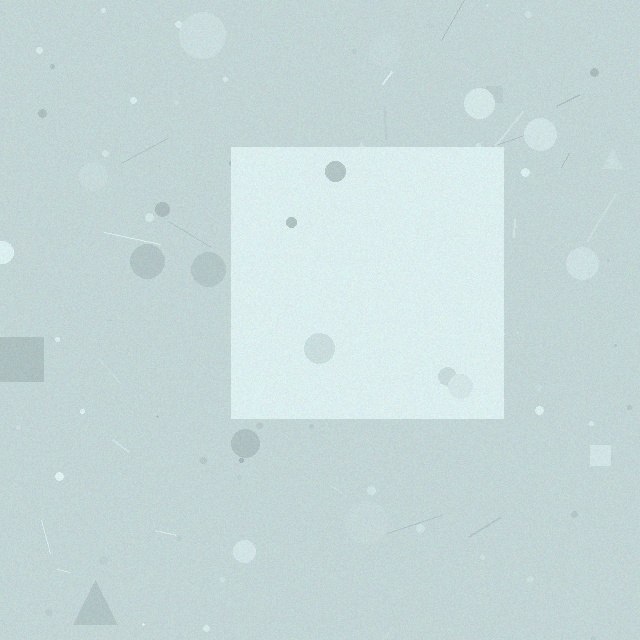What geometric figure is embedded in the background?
A square is embedded in the background.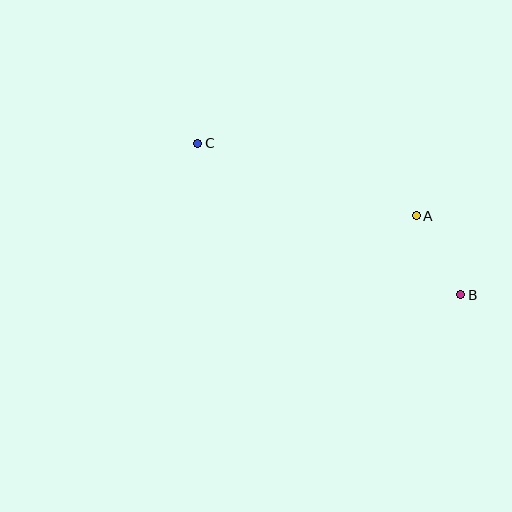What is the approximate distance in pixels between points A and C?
The distance between A and C is approximately 230 pixels.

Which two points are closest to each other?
Points A and B are closest to each other.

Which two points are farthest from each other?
Points B and C are farthest from each other.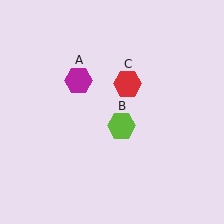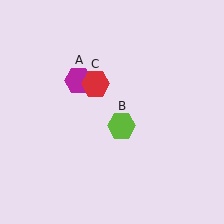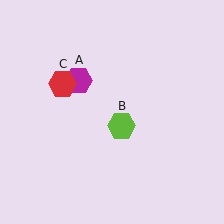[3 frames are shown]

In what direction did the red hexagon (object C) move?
The red hexagon (object C) moved left.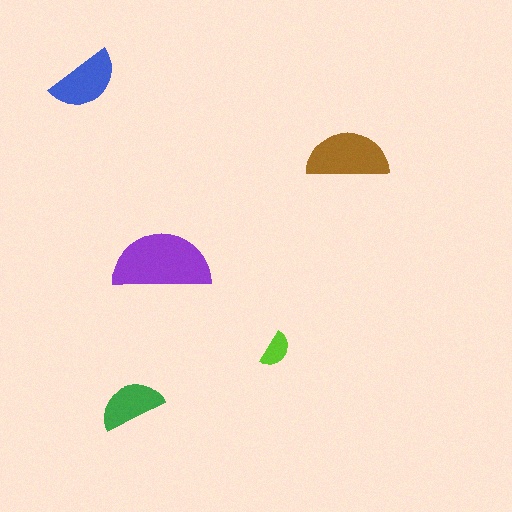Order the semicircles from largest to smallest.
the purple one, the brown one, the blue one, the green one, the lime one.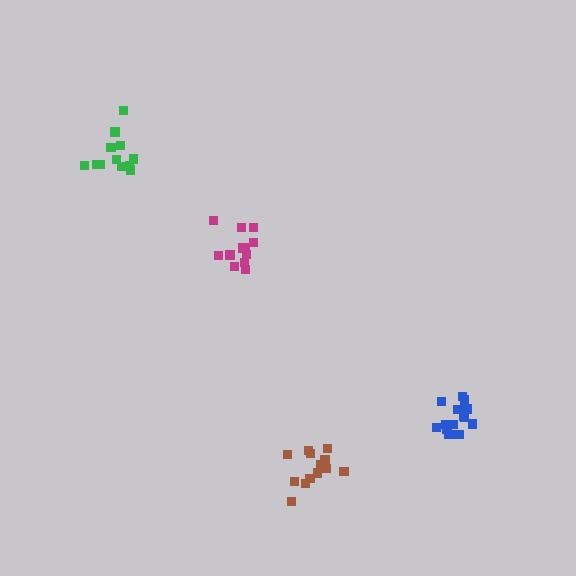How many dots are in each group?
Group 1: 12 dots, Group 2: 16 dots, Group 3: 13 dots, Group 4: 12 dots (53 total).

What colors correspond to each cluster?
The clusters are colored: green, blue, brown, magenta.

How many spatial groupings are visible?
There are 4 spatial groupings.